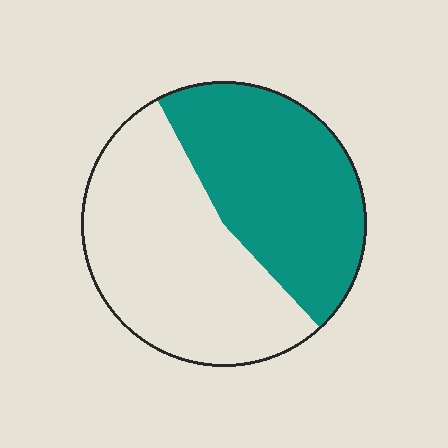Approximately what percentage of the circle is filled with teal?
Approximately 45%.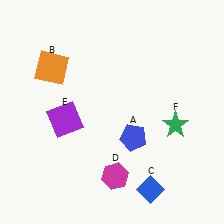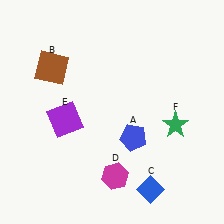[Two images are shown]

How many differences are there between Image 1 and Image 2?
There is 1 difference between the two images.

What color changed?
The square (B) changed from orange in Image 1 to brown in Image 2.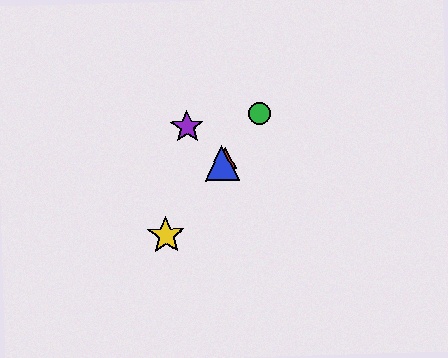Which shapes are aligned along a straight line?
The red triangle, the blue triangle, the green circle, the yellow star are aligned along a straight line.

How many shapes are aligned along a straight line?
4 shapes (the red triangle, the blue triangle, the green circle, the yellow star) are aligned along a straight line.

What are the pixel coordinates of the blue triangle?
The blue triangle is at (222, 163).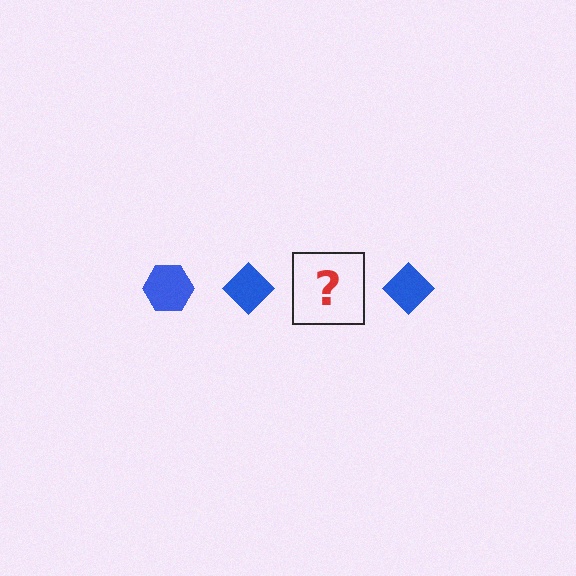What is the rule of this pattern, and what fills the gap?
The rule is that the pattern cycles through hexagon, diamond shapes in blue. The gap should be filled with a blue hexagon.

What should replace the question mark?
The question mark should be replaced with a blue hexagon.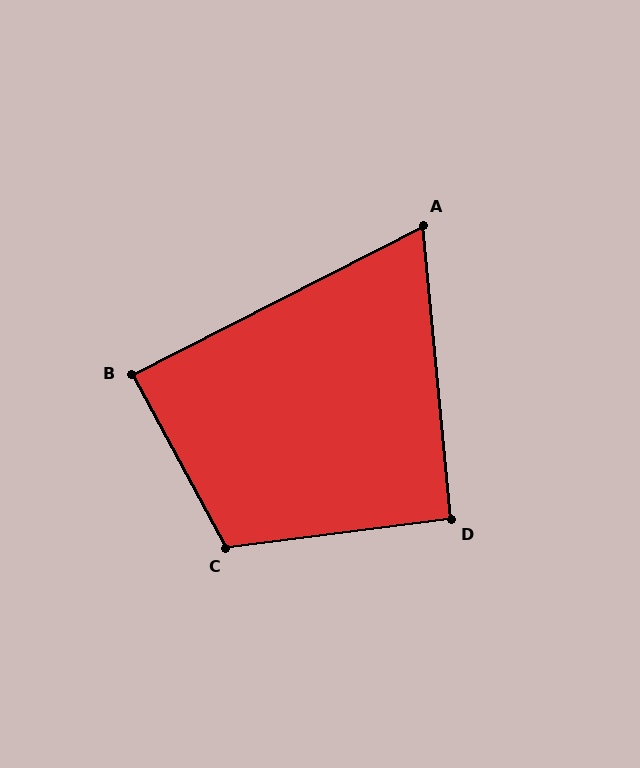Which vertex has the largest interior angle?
C, at approximately 111 degrees.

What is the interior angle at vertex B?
Approximately 88 degrees (approximately right).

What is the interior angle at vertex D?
Approximately 92 degrees (approximately right).